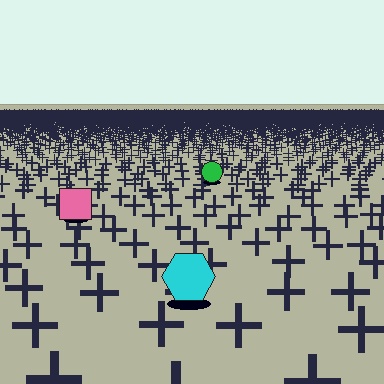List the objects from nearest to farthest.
From nearest to farthest: the cyan hexagon, the pink square, the green circle.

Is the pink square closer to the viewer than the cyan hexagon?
No. The cyan hexagon is closer — you can tell from the texture gradient: the ground texture is coarser near it.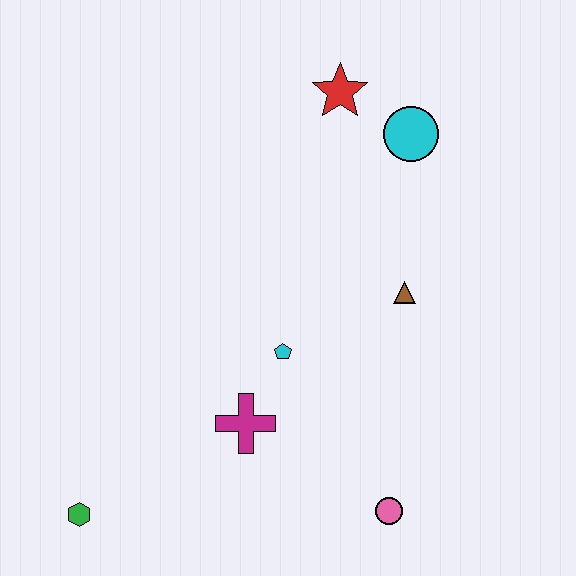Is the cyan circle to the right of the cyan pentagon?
Yes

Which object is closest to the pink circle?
The magenta cross is closest to the pink circle.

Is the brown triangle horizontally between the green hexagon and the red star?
No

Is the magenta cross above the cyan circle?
No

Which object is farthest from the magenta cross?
The red star is farthest from the magenta cross.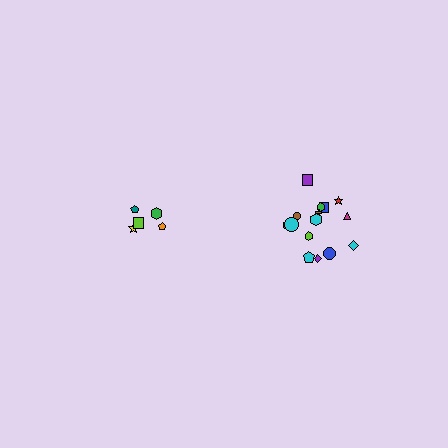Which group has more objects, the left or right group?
The right group.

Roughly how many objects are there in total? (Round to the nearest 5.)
Roughly 20 objects in total.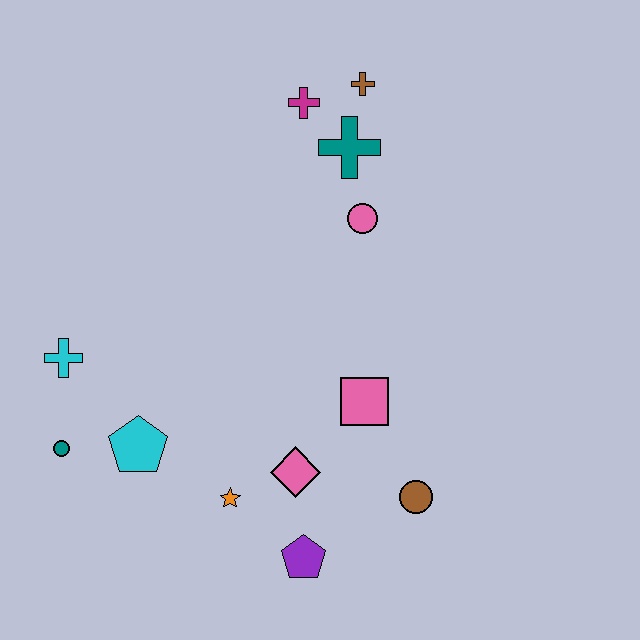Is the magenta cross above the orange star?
Yes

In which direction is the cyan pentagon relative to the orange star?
The cyan pentagon is to the left of the orange star.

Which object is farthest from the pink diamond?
The brown cross is farthest from the pink diamond.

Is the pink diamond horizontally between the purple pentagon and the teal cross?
No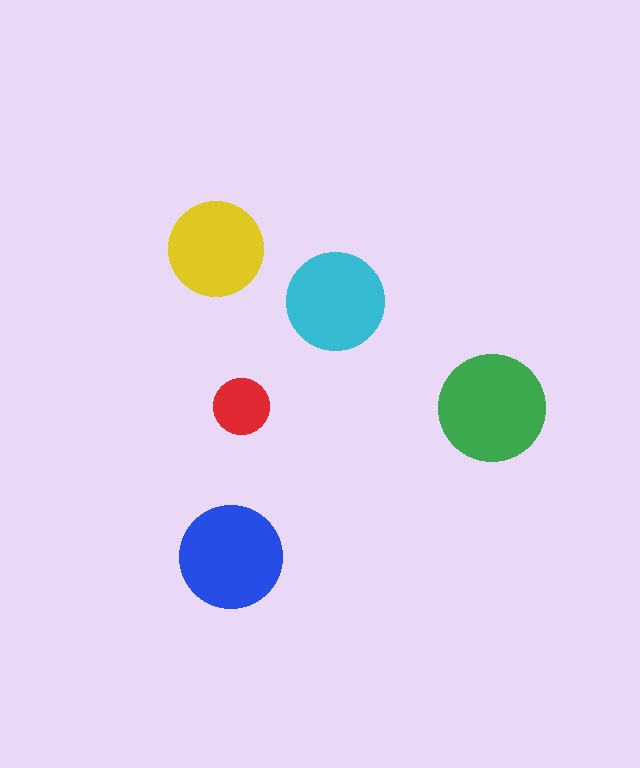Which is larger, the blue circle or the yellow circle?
The blue one.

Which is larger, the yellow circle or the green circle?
The green one.